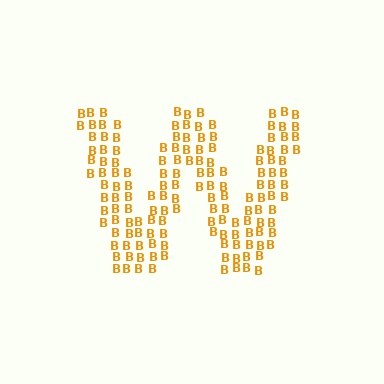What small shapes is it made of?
It is made of small letter B's.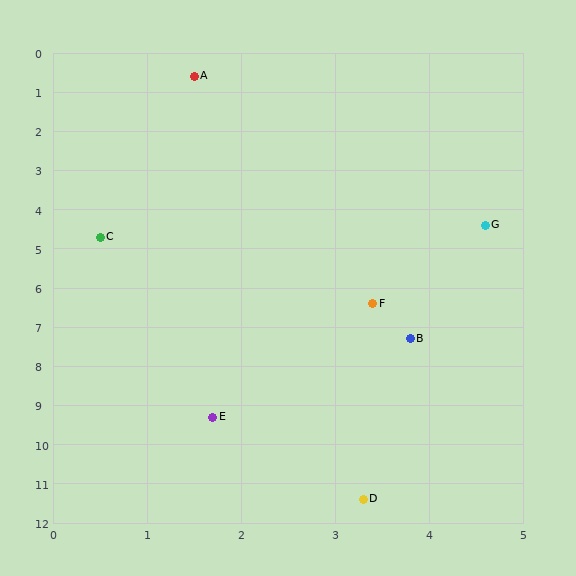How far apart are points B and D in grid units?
Points B and D are about 4.1 grid units apart.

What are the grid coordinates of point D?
Point D is at approximately (3.3, 11.4).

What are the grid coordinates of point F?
Point F is at approximately (3.4, 6.4).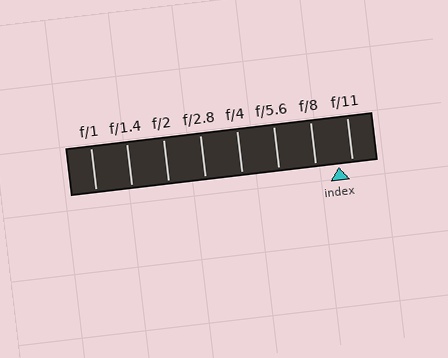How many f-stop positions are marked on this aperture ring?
There are 8 f-stop positions marked.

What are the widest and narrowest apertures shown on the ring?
The widest aperture shown is f/1 and the narrowest is f/11.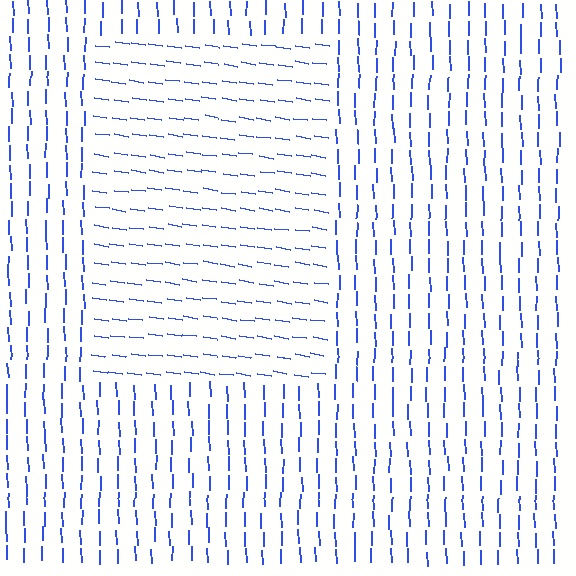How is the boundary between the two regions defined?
The boundary is defined purely by a change in line orientation (approximately 80 degrees difference). All lines are the same color and thickness.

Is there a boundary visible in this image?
Yes, there is a texture boundary formed by a change in line orientation.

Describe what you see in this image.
The image is filled with small blue line segments. A rectangle region in the image has lines oriented differently from the surrounding lines, creating a visible texture boundary.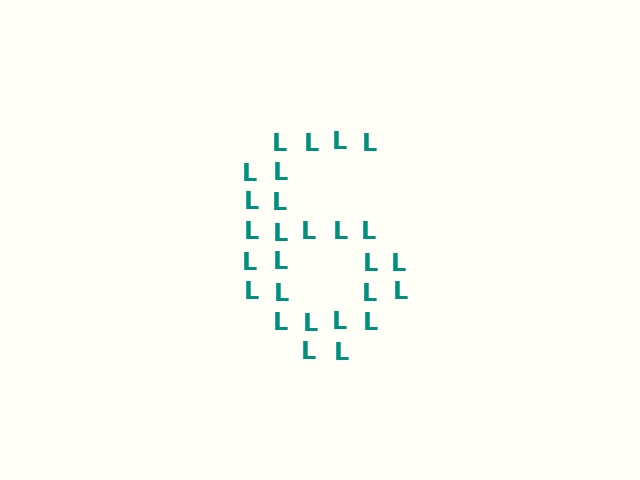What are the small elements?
The small elements are letter L's.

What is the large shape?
The large shape is the digit 6.